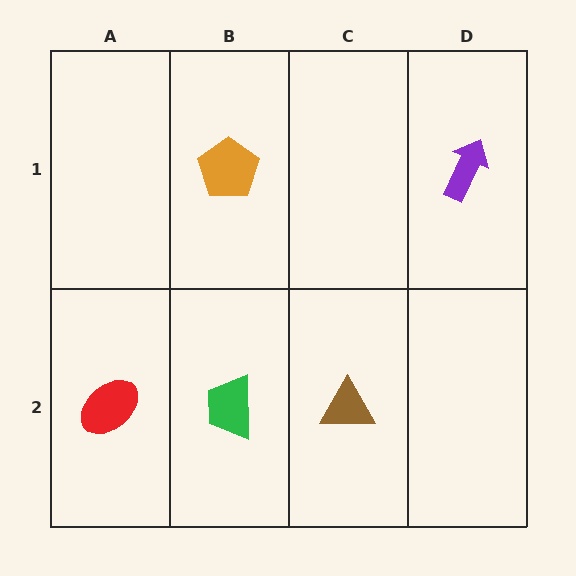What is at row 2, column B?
A green trapezoid.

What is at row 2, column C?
A brown triangle.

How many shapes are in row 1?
2 shapes.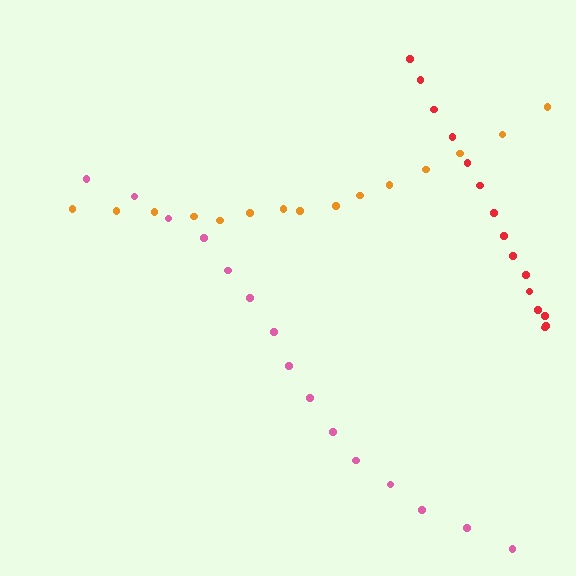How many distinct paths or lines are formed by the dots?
There are 3 distinct paths.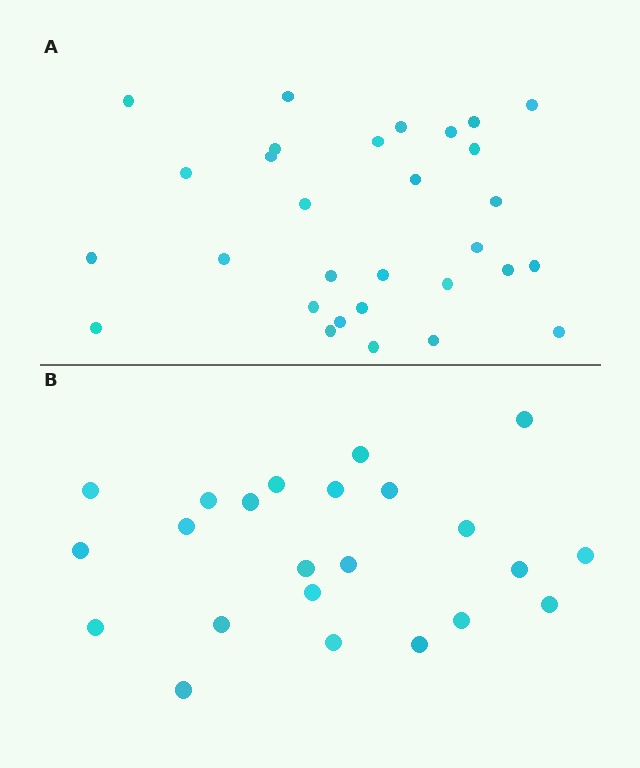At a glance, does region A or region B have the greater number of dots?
Region A (the top region) has more dots.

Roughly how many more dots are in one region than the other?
Region A has roughly 8 or so more dots than region B.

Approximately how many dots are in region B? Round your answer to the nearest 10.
About 20 dots. (The exact count is 23, which rounds to 20.)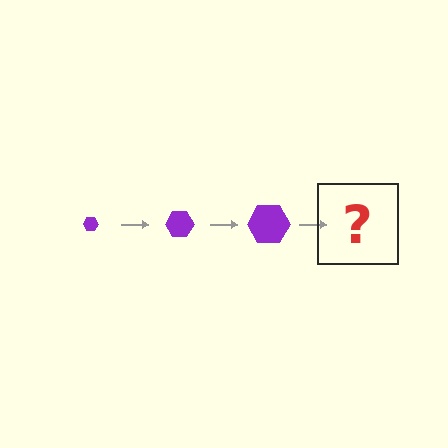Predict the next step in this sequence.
The next step is a purple hexagon, larger than the previous one.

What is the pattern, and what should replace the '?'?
The pattern is that the hexagon gets progressively larger each step. The '?' should be a purple hexagon, larger than the previous one.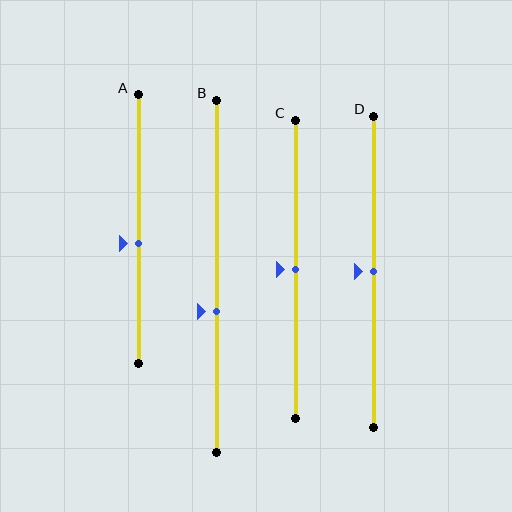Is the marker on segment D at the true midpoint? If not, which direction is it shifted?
Yes, the marker on segment D is at the true midpoint.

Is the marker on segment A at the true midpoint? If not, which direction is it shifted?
No, the marker on segment A is shifted downward by about 5% of the segment length.